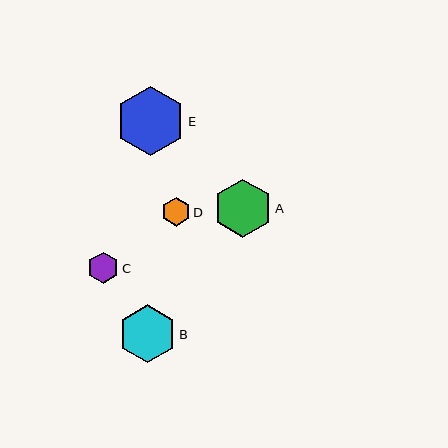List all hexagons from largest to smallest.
From largest to smallest: E, A, B, C, D.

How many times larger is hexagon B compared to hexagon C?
Hexagon B is approximately 1.9 times the size of hexagon C.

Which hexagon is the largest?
Hexagon E is the largest with a size of approximately 69 pixels.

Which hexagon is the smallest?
Hexagon D is the smallest with a size of approximately 29 pixels.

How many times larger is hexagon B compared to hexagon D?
Hexagon B is approximately 2.0 times the size of hexagon D.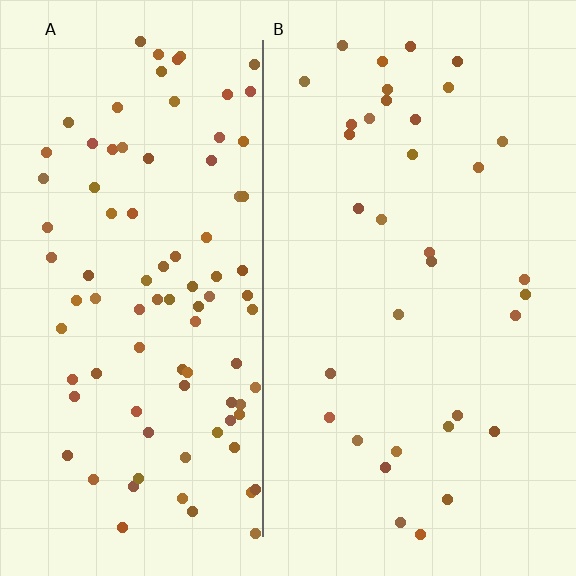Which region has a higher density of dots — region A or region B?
A (the left).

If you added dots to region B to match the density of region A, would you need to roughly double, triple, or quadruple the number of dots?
Approximately triple.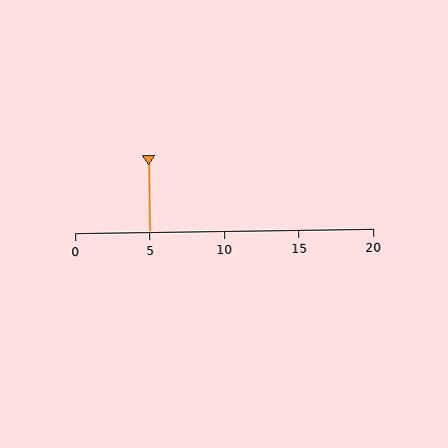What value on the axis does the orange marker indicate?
The marker indicates approximately 5.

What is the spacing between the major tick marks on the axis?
The major ticks are spaced 5 apart.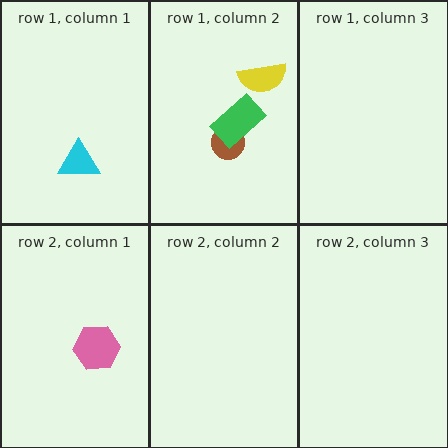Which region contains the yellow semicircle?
The row 1, column 2 region.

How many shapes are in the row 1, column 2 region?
3.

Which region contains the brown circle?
The row 1, column 2 region.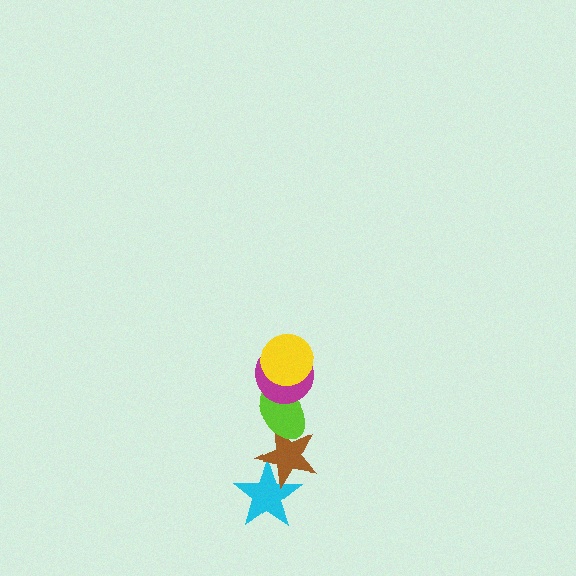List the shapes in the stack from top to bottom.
From top to bottom: the yellow circle, the magenta circle, the lime ellipse, the brown star, the cyan star.